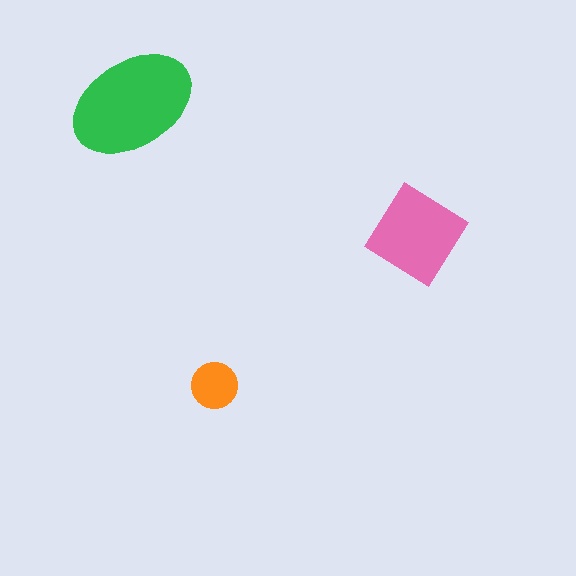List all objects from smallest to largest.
The orange circle, the pink diamond, the green ellipse.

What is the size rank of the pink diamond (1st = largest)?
2nd.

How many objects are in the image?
There are 3 objects in the image.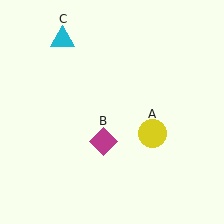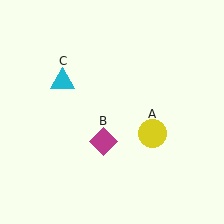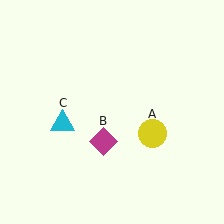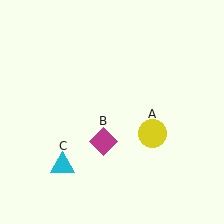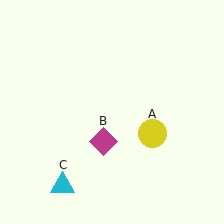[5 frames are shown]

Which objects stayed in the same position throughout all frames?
Yellow circle (object A) and magenta diamond (object B) remained stationary.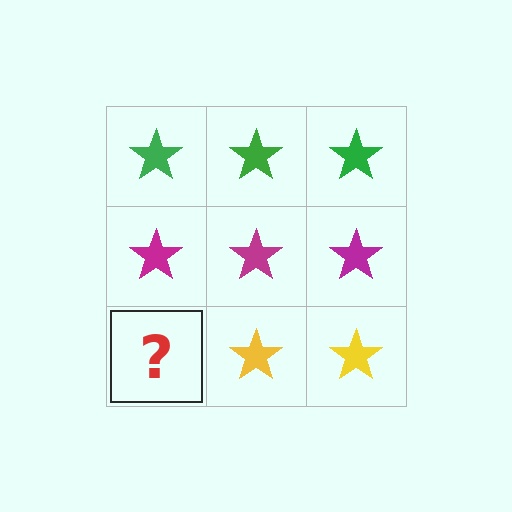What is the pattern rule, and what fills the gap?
The rule is that each row has a consistent color. The gap should be filled with a yellow star.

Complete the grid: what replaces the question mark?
The question mark should be replaced with a yellow star.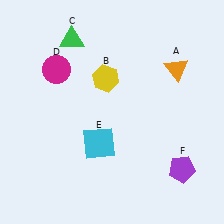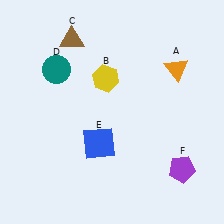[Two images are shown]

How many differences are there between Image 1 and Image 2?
There are 3 differences between the two images.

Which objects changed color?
C changed from green to brown. D changed from magenta to teal. E changed from cyan to blue.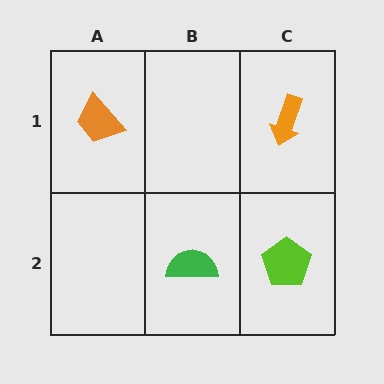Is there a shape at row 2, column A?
No, that cell is empty.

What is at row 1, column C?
An orange arrow.